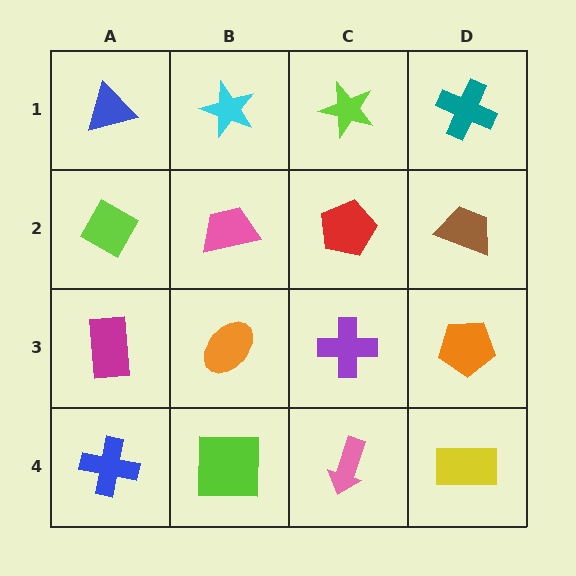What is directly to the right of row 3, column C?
An orange pentagon.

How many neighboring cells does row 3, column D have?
3.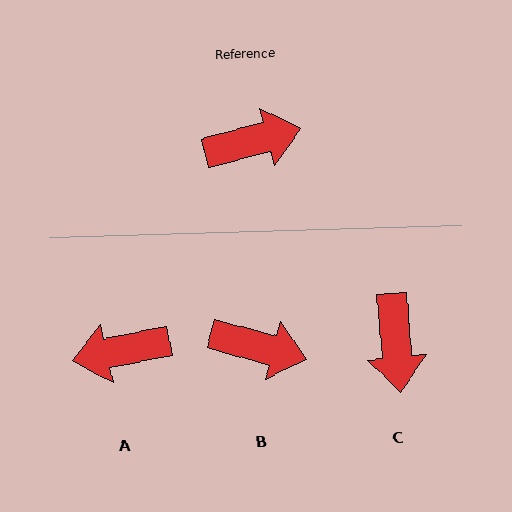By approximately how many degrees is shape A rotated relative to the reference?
Approximately 177 degrees counter-clockwise.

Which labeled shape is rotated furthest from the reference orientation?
A, about 177 degrees away.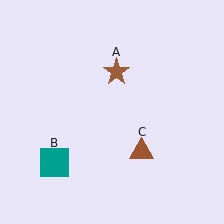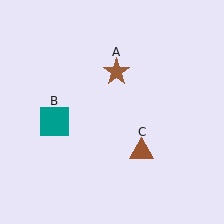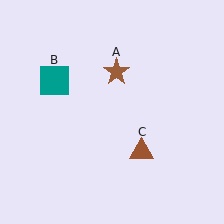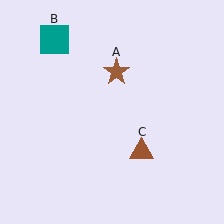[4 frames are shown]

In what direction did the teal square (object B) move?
The teal square (object B) moved up.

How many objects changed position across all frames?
1 object changed position: teal square (object B).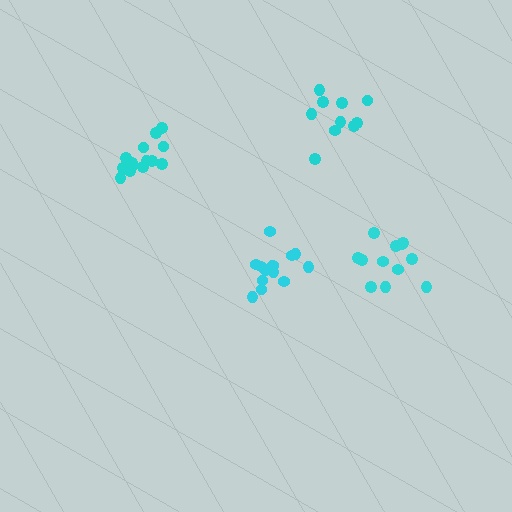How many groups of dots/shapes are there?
There are 4 groups.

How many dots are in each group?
Group 1: 12 dots, Group 2: 14 dots, Group 3: 10 dots, Group 4: 14 dots (50 total).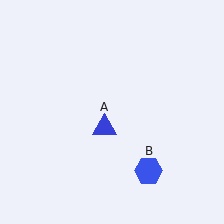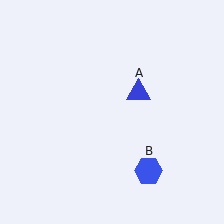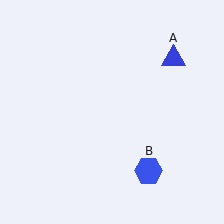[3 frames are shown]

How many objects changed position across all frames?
1 object changed position: blue triangle (object A).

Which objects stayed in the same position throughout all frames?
Blue hexagon (object B) remained stationary.